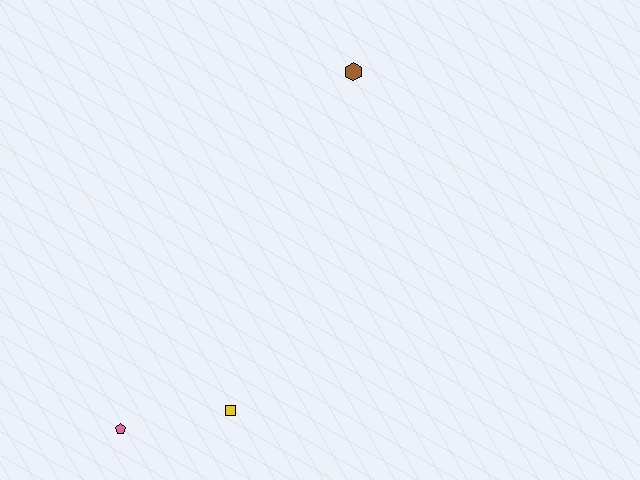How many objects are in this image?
There are 3 objects.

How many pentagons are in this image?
There is 1 pentagon.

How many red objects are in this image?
There are no red objects.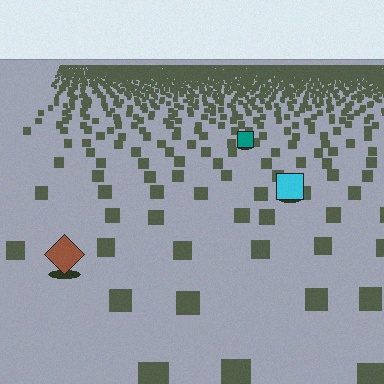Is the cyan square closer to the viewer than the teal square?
Yes. The cyan square is closer — you can tell from the texture gradient: the ground texture is coarser near it.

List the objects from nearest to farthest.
From nearest to farthest: the brown diamond, the cyan square, the teal square.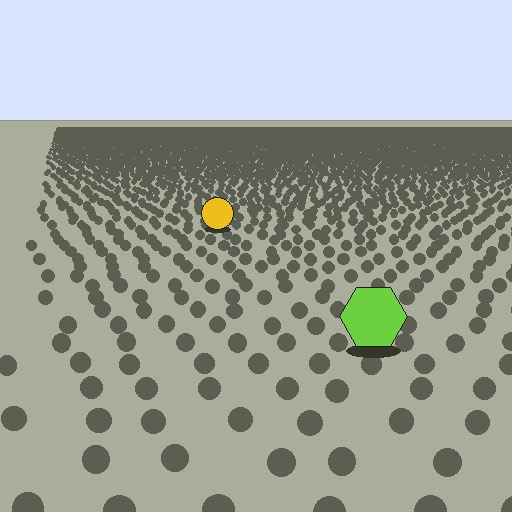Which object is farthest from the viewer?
The yellow circle is farthest from the viewer. It appears smaller and the ground texture around it is denser.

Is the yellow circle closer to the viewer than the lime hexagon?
No. The lime hexagon is closer — you can tell from the texture gradient: the ground texture is coarser near it.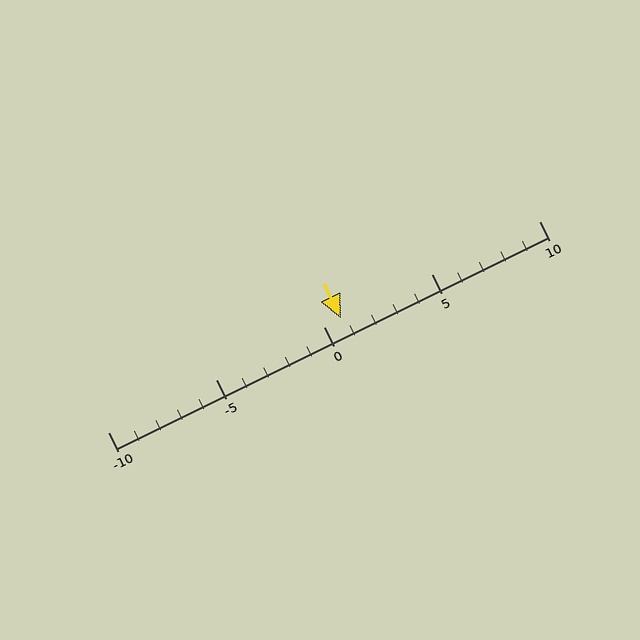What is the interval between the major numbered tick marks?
The major tick marks are spaced 5 units apart.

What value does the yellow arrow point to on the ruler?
The yellow arrow points to approximately 1.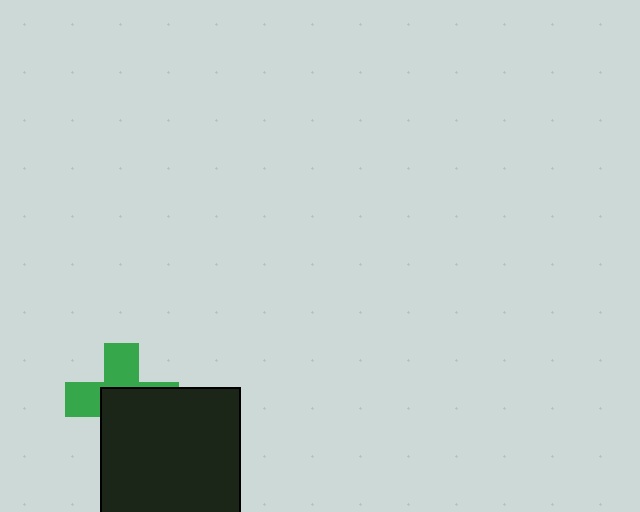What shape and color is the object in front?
The object in front is a black rectangle.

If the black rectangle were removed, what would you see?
You would see the complete green cross.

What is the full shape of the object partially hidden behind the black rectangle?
The partially hidden object is a green cross.